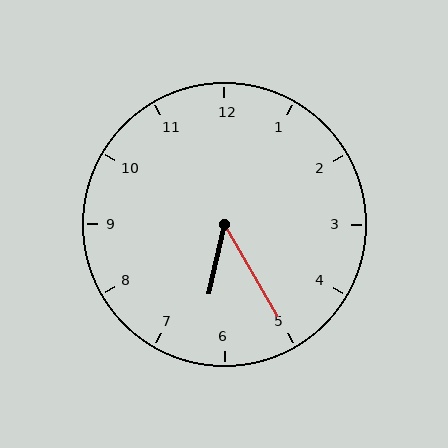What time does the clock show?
6:25.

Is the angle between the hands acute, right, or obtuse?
It is acute.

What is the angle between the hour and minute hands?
Approximately 42 degrees.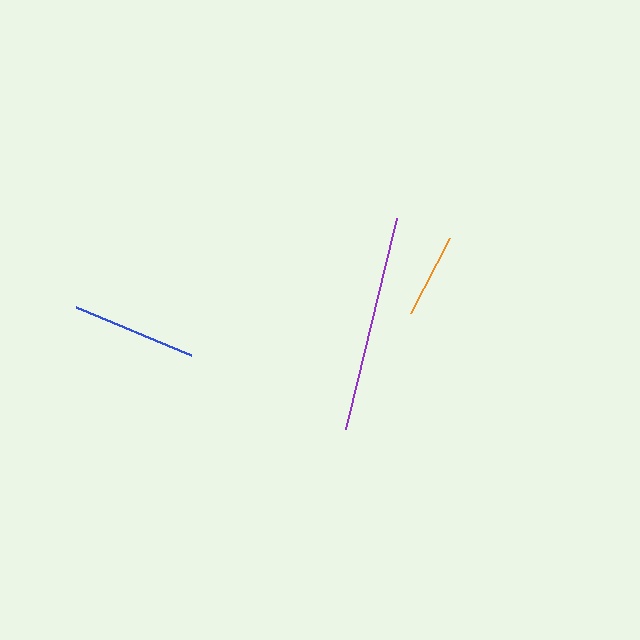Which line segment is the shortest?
The orange line is the shortest at approximately 85 pixels.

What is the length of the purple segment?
The purple segment is approximately 217 pixels long.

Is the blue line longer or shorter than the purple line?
The purple line is longer than the blue line.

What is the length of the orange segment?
The orange segment is approximately 85 pixels long.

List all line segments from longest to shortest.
From longest to shortest: purple, blue, orange.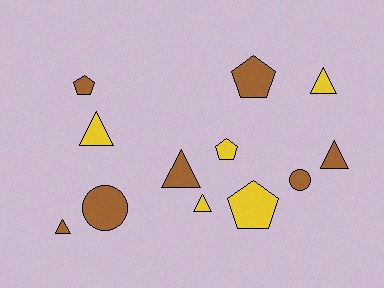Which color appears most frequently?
Brown, with 7 objects.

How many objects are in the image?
There are 12 objects.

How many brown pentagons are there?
There are 2 brown pentagons.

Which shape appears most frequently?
Triangle, with 6 objects.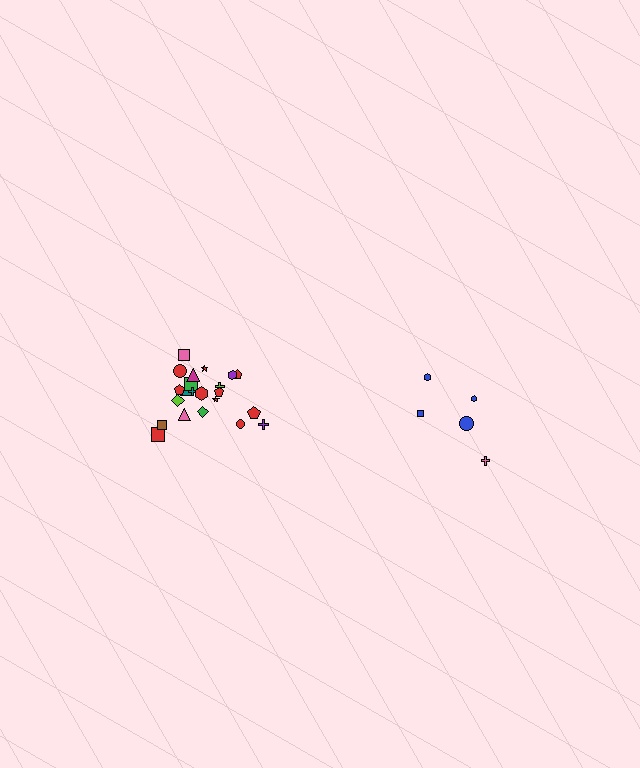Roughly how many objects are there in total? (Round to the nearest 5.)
Roughly 25 objects in total.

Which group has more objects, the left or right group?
The left group.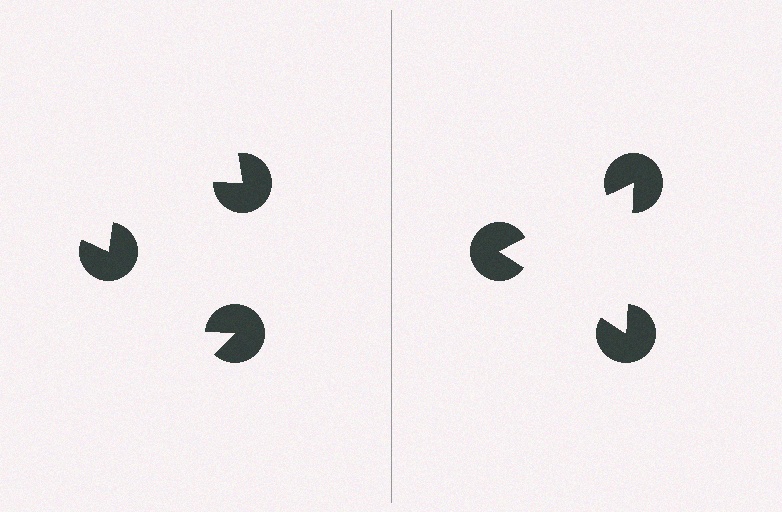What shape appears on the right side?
An illusory triangle.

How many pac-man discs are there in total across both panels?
6 — 3 on each side.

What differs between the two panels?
The pac-man discs are positioned identically on both sides; only the wedge orientations differ. On the right they align to a triangle; on the left they are misaligned.